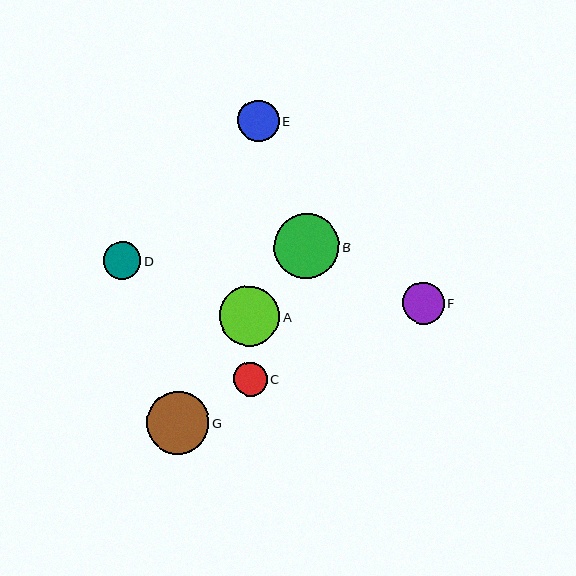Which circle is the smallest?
Circle C is the smallest with a size of approximately 34 pixels.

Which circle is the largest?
Circle B is the largest with a size of approximately 65 pixels.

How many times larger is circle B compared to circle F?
Circle B is approximately 1.5 times the size of circle F.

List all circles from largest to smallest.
From largest to smallest: B, G, A, F, E, D, C.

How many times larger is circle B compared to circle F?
Circle B is approximately 1.5 times the size of circle F.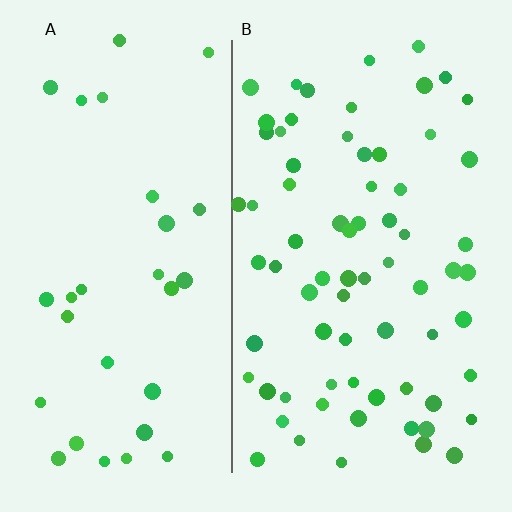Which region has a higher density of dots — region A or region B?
B (the right).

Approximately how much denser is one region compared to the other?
Approximately 2.2× — region B over region A.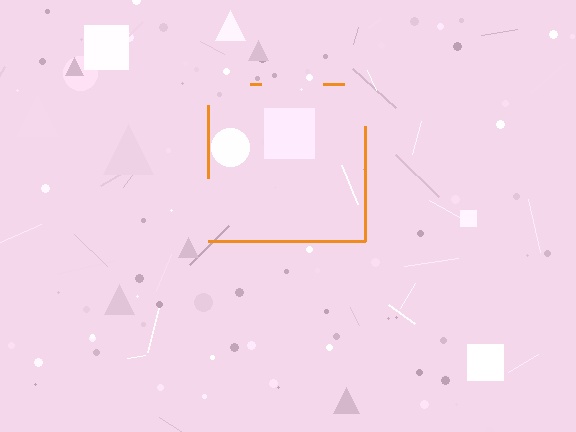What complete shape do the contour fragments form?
The contour fragments form a square.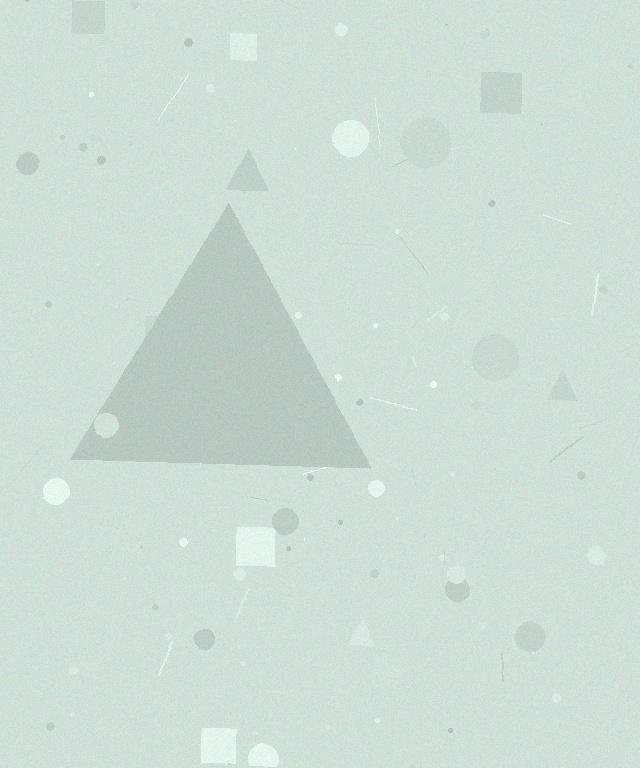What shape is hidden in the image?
A triangle is hidden in the image.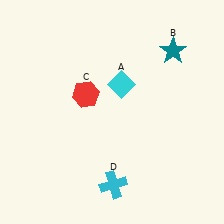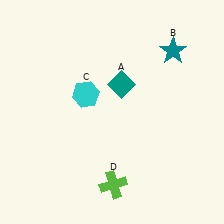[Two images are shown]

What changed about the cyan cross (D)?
In Image 1, D is cyan. In Image 2, it changed to lime.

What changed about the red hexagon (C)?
In Image 1, C is red. In Image 2, it changed to cyan.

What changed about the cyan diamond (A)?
In Image 1, A is cyan. In Image 2, it changed to teal.